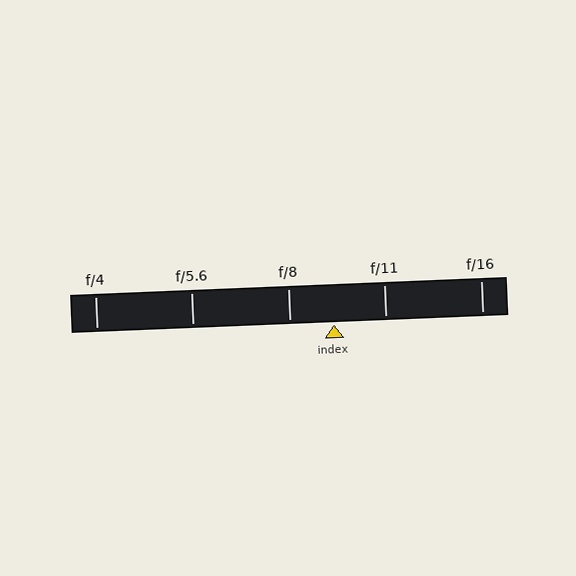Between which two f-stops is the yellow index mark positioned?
The index mark is between f/8 and f/11.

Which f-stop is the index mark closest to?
The index mark is closest to f/8.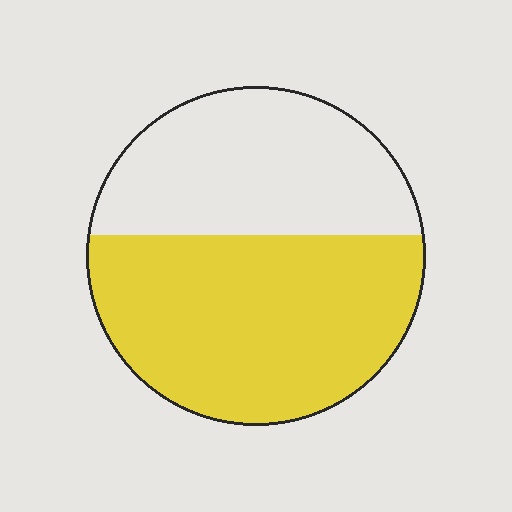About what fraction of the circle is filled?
About three fifths (3/5).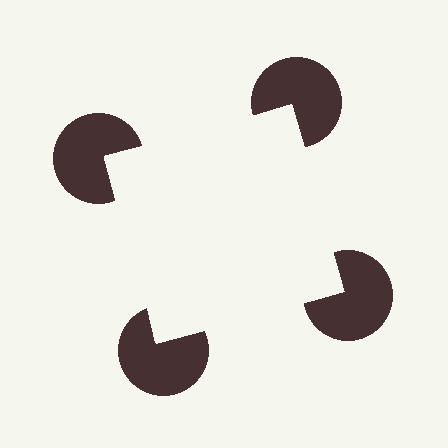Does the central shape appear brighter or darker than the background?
It typically appears slightly brighter than the background, even though no actual brightness change is drawn.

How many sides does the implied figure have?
4 sides.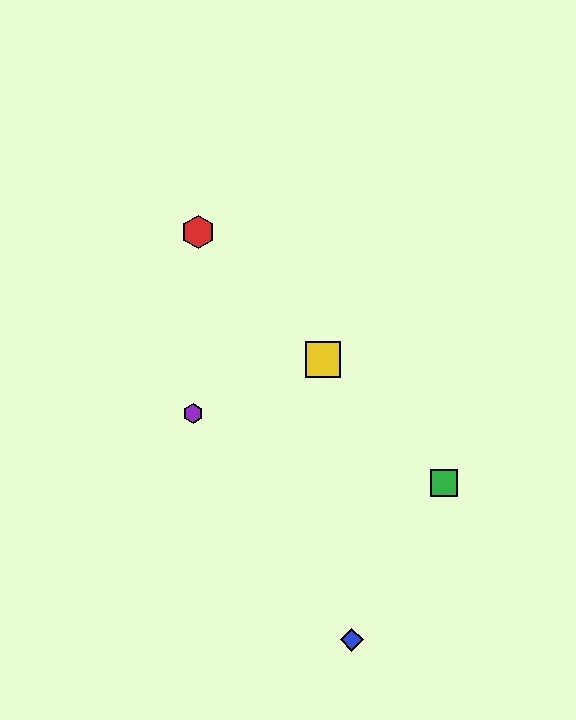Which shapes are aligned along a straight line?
The red hexagon, the green square, the yellow square are aligned along a straight line.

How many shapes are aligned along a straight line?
3 shapes (the red hexagon, the green square, the yellow square) are aligned along a straight line.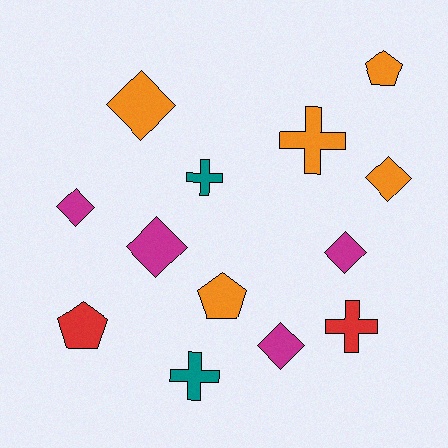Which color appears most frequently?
Orange, with 5 objects.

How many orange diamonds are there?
There are 2 orange diamonds.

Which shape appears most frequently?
Diamond, with 6 objects.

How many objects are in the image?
There are 13 objects.